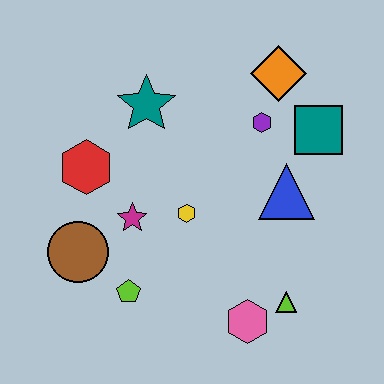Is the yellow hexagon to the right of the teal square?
No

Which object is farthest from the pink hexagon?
The orange diamond is farthest from the pink hexagon.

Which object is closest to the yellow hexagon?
The magenta star is closest to the yellow hexagon.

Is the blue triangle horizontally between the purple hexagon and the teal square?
Yes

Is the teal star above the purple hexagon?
Yes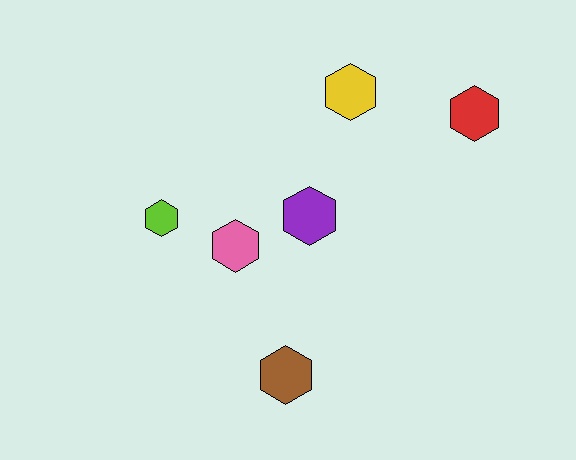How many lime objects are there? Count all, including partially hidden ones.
There is 1 lime object.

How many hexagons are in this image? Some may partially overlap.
There are 6 hexagons.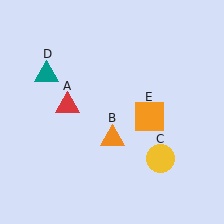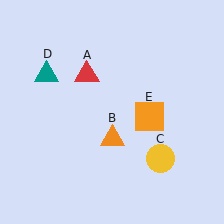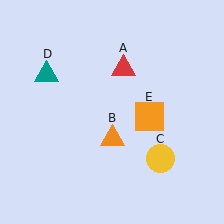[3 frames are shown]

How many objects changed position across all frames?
1 object changed position: red triangle (object A).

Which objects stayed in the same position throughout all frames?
Orange triangle (object B) and yellow circle (object C) and teal triangle (object D) and orange square (object E) remained stationary.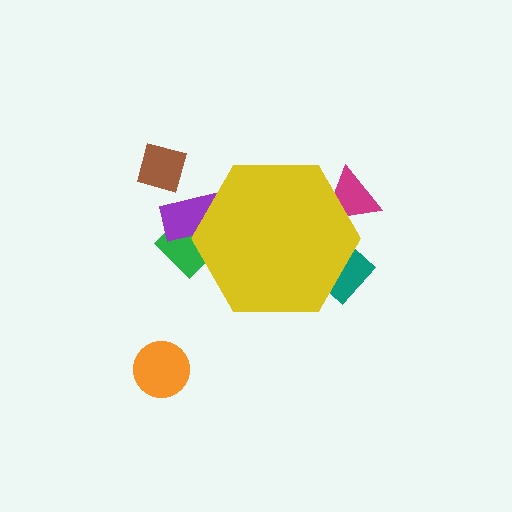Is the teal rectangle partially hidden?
Yes, the teal rectangle is partially hidden behind the yellow hexagon.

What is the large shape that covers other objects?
A yellow hexagon.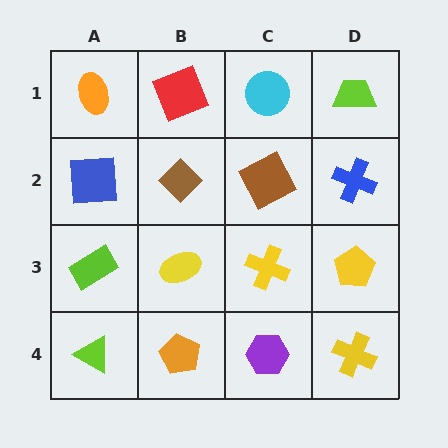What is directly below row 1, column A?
A blue square.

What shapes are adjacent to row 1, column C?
A brown square (row 2, column C), a red square (row 1, column B), a lime trapezoid (row 1, column D).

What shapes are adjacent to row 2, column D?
A lime trapezoid (row 1, column D), a yellow pentagon (row 3, column D), a brown square (row 2, column C).